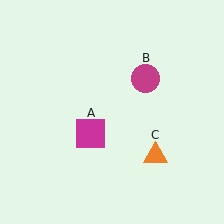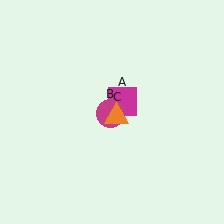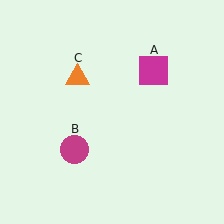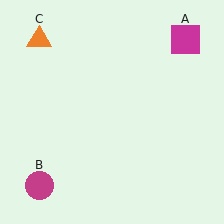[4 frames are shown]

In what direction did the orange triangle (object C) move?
The orange triangle (object C) moved up and to the left.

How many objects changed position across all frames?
3 objects changed position: magenta square (object A), magenta circle (object B), orange triangle (object C).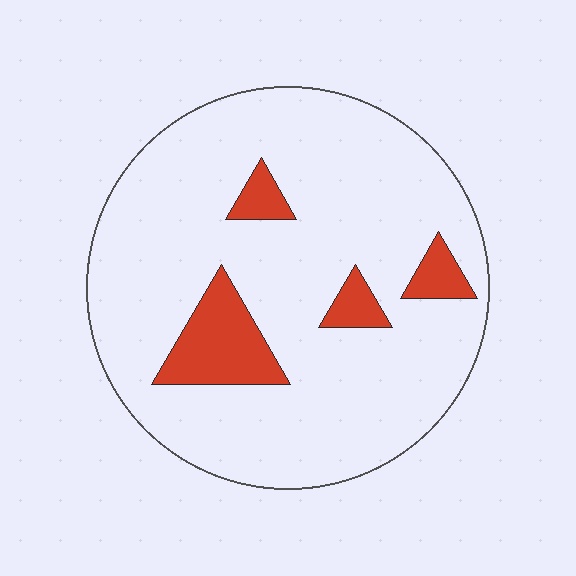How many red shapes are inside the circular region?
4.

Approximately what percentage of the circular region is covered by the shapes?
Approximately 10%.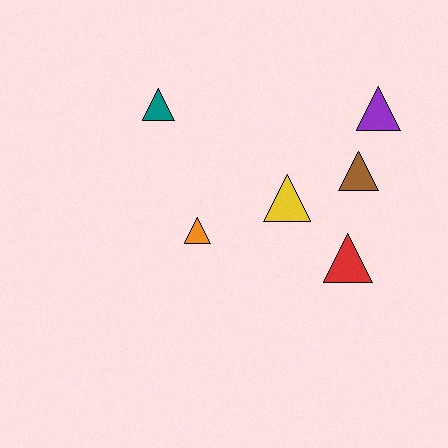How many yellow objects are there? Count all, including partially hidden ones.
There is 1 yellow object.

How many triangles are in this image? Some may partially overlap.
There are 6 triangles.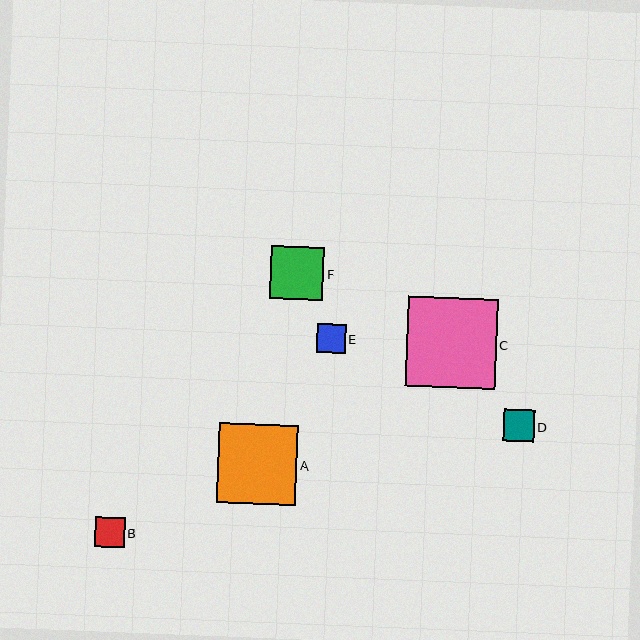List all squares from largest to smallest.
From largest to smallest: C, A, F, D, B, E.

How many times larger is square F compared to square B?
Square F is approximately 1.8 times the size of square B.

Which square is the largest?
Square C is the largest with a size of approximately 89 pixels.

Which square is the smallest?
Square E is the smallest with a size of approximately 29 pixels.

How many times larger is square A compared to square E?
Square A is approximately 2.8 times the size of square E.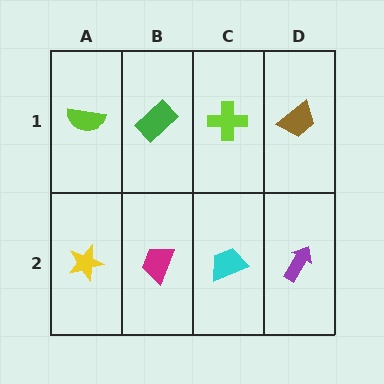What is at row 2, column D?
A purple arrow.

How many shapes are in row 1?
4 shapes.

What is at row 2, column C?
A cyan trapezoid.